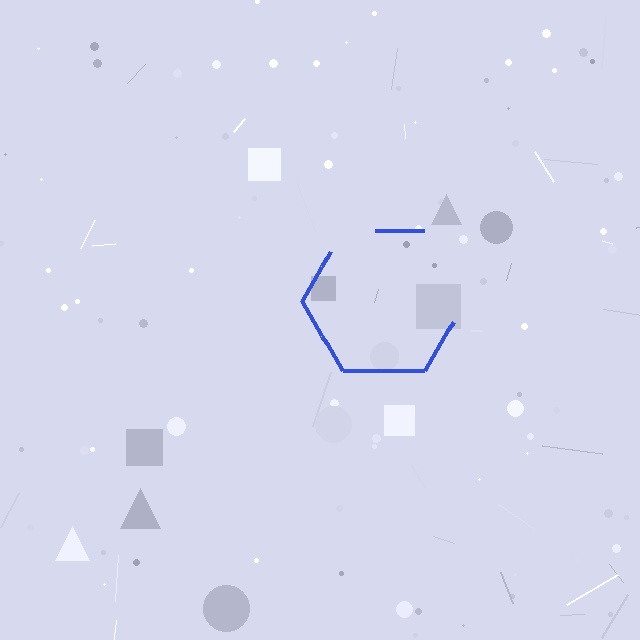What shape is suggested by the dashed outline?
The dashed outline suggests a hexagon.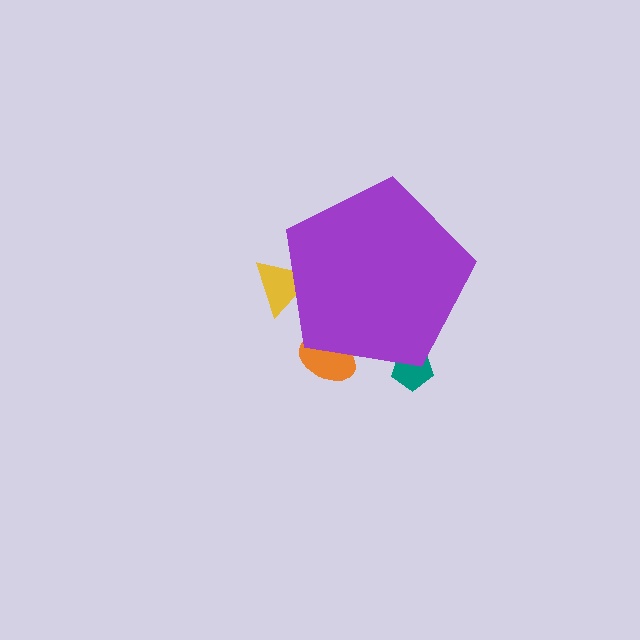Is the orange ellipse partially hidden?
Yes, the orange ellipse is partially hidden behind the purple pentagon.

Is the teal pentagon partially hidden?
Yes, the teal pentagon is partially hidden behind the purple pentagon.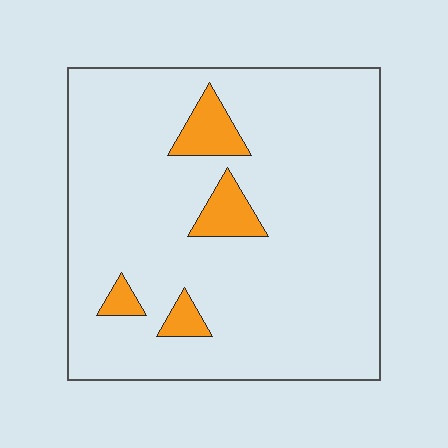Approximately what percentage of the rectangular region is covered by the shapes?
Approximately 10%.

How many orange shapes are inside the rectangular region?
4.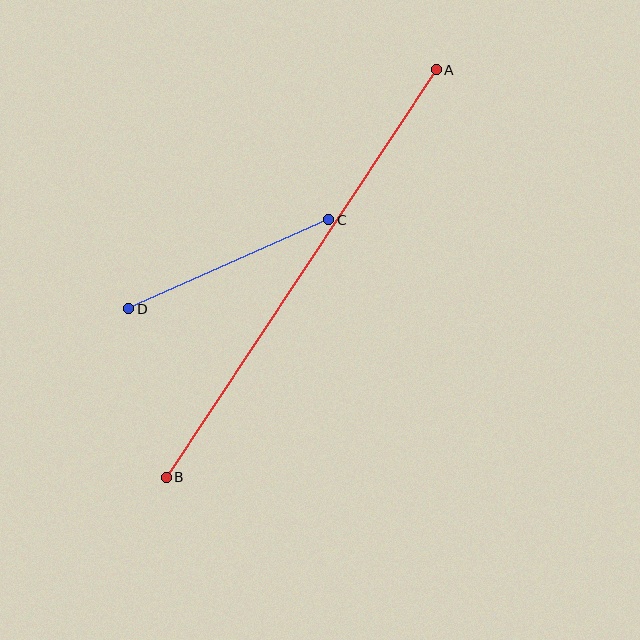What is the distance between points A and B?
The distance is approximately 489 pixels.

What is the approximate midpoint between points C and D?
The midpoint is at approximately (229, 264) pixels.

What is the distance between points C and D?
The distance is approximately 219 pixels.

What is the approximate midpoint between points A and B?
The midpoint is at approximately (301, 273) pixels.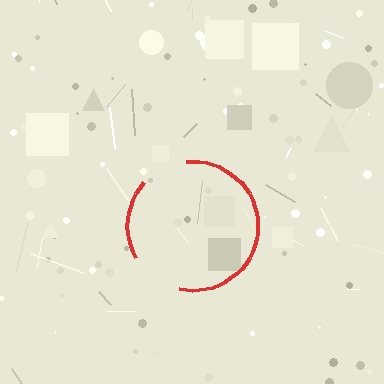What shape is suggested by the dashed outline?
The dashed outline suggests a circle.